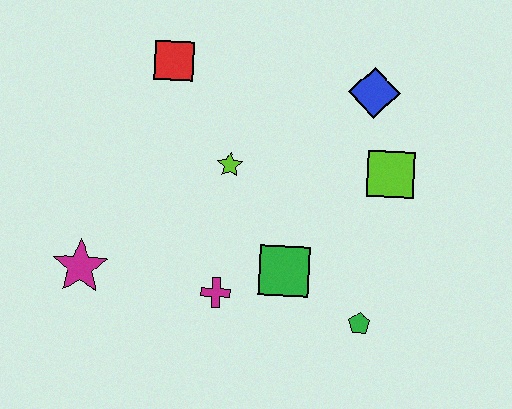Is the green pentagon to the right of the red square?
Yes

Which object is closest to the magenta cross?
The green square is closest to the magenta cross.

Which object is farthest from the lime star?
The green pentagon is farthest from the lime star.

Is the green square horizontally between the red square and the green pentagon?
Yes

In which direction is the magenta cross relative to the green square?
The magenta cross is to the left of the green square.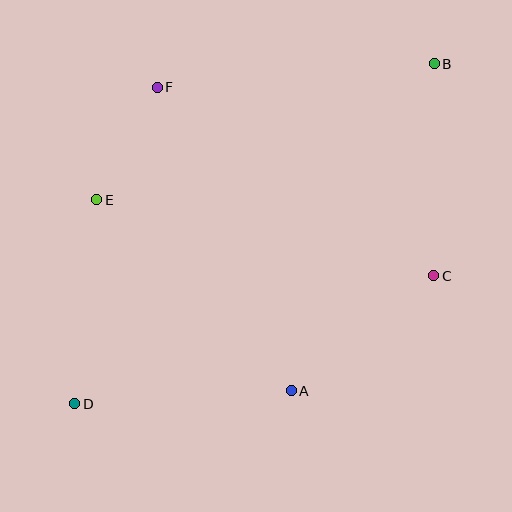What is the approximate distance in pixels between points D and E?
The distance between D and E is approximately 205 pixels.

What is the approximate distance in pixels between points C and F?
The distance between C and F is approximately 335 pixels.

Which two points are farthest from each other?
Points B and D are farthest from each other.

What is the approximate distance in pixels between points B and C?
The distance between B and C is approximately 212 pixels.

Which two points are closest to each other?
Points E and F are closest to each other.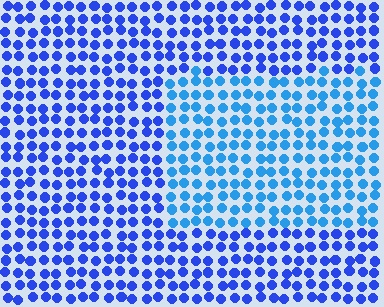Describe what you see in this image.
The image is filled with small blue elements in a uniform arrangement. A rectangle-shaped region is visible where the elements are tinted to a slightly different hue, forming a subtle color boundary.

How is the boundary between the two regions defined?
The boundary is defined purely by a slight shift in hue (about 27 degrees). Spacing, size, and orientation are identical on both sides.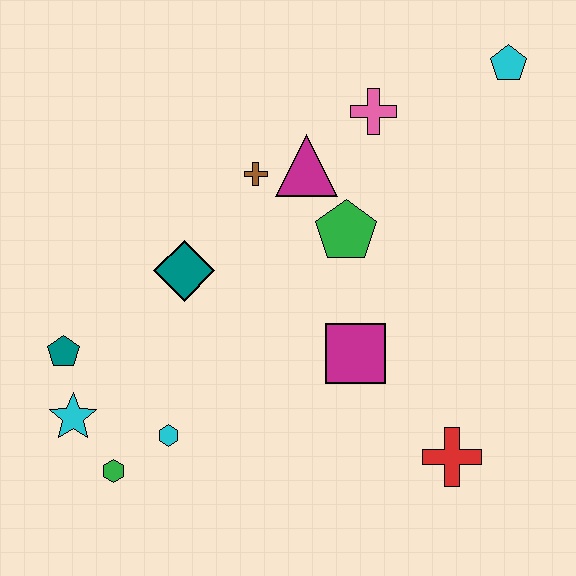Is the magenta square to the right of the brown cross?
Yes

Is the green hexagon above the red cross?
No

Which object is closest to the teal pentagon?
The cyan star is closest to the teal pentagon.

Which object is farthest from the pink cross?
The green hexagon is farthest from the pink cross.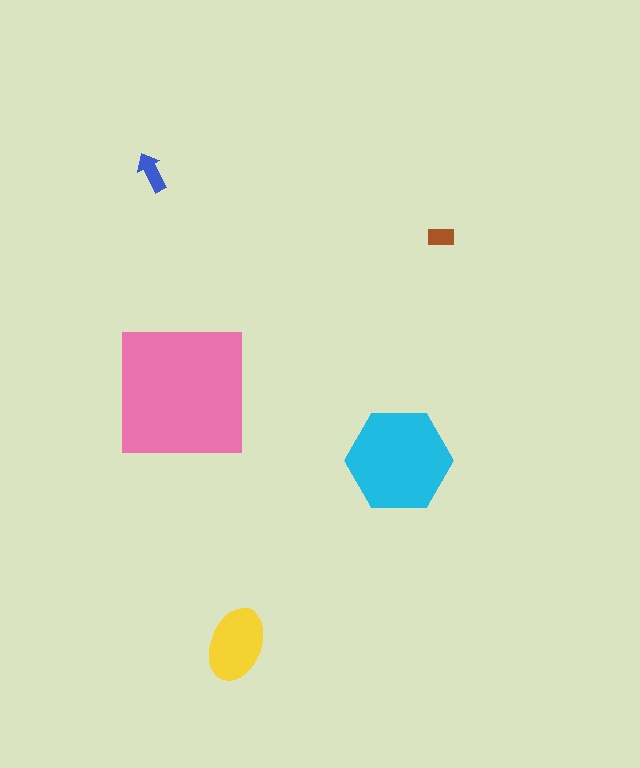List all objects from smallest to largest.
The brown rectangle, the blue arrow, the yellow ellipse, the cyan hexagon, the pink square.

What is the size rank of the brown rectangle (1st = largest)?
5th.